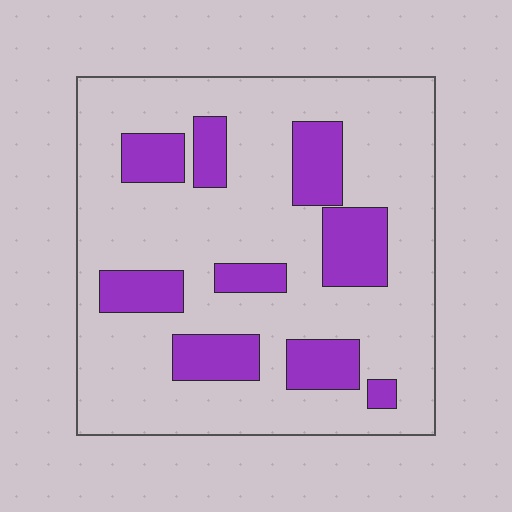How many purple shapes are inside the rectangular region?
9.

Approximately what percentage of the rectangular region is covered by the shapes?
Approximately 25%.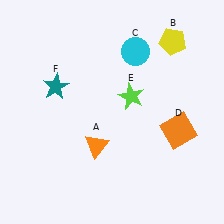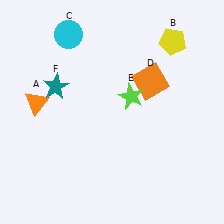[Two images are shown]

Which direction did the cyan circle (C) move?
The cyan circle (C) moved left.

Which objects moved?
The objects that moved are: the orange triangle (A), the cyan circle (C), the orange square (D).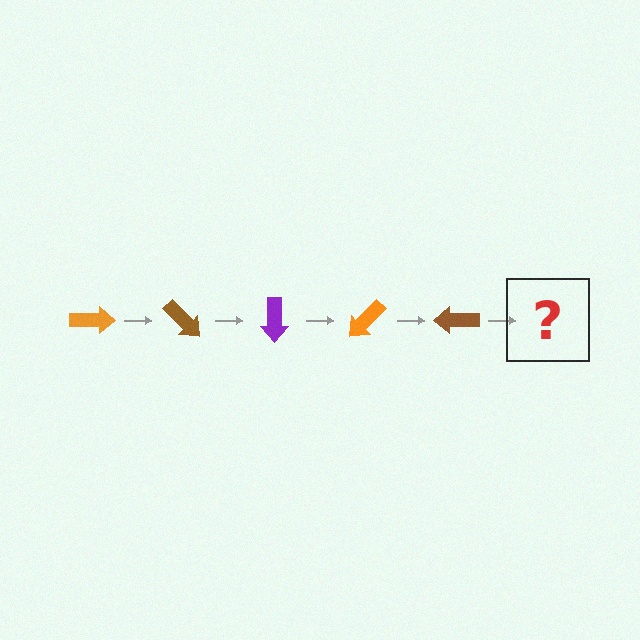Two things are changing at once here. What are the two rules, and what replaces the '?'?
The two rules are that it rotates 45 degrees each step and the color cycles through orange, brown, and purple. The '?' should be a purple arrow, rotated 225 degrees from the start.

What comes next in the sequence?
The next element should be a purple arrow, rotated 225 degrees from the start.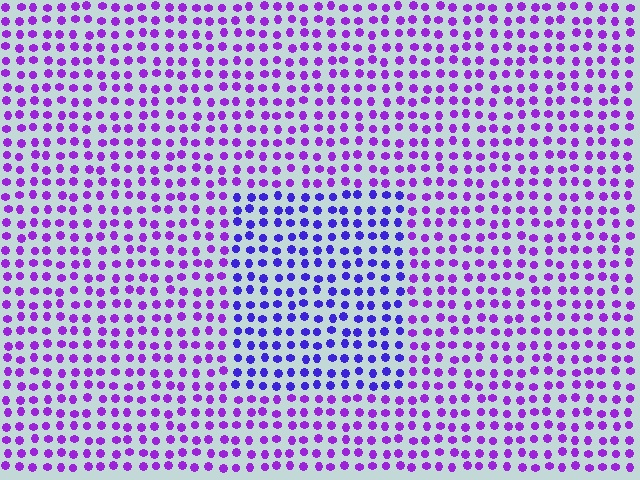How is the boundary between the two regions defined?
The boundary is defined purely by a slight shift in hue (about 32 degrees). Spacing, size, and orientation are identical on both sides.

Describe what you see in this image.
The image is filled with small purple elements in a uniform arrangement. A rectangle-shaped region is visible where the elements are tinted to a slightly different hue, forming a subtle color boundary.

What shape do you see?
I see a rectangle.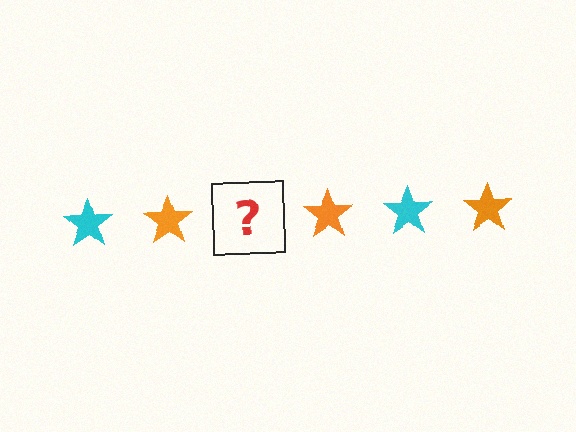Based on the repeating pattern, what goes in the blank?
The blank should be a cyan star.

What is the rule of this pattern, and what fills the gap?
The rule is that the pattern cycles through cyan, orange stars. The gap should be filled with a cyan star.